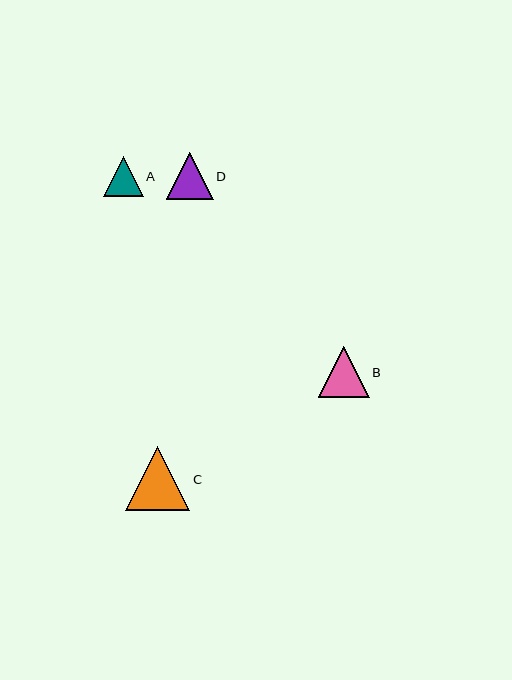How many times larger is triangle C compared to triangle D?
Triangle C is approximately 1.4 times the size of triangle D.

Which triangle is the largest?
Triangle C is the largest with a size of approximately 64 pixels.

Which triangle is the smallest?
Triangle A is the smallest with a size of approximately 40 pixels.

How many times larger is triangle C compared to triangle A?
Triangle C is approximately 1.6 times the size of triangle A.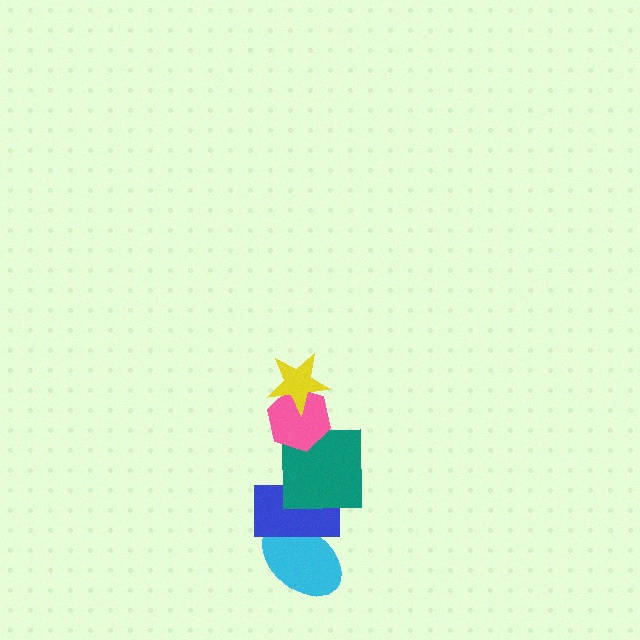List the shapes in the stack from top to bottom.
From top to bottom: the yellow star, the pink hexagon, the teal square, the blue rectangle, the cyan ellipse.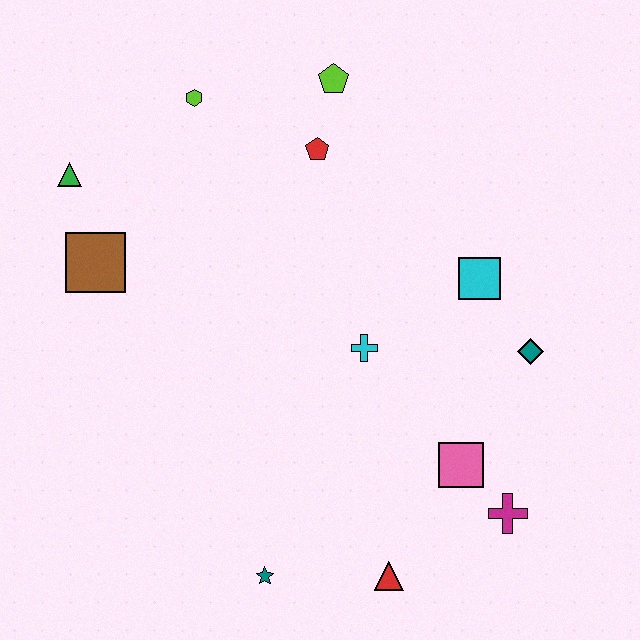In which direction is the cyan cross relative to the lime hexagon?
The cyan cross is below the lime hexagon.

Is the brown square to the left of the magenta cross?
Yes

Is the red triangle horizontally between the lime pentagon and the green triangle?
No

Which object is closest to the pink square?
The magenta cross is closest to the pink square.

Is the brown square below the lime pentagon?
Yes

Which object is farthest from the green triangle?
The magenta cross is farthest from the green triangle.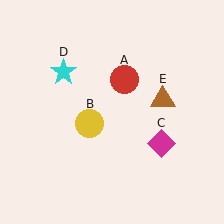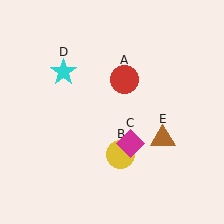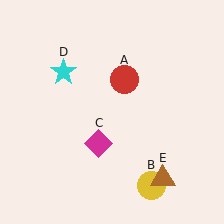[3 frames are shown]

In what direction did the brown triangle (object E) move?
The brown triangle (object E) moved down.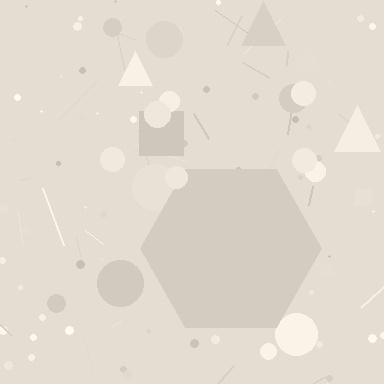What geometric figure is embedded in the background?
A hexagon is embedded in the background.